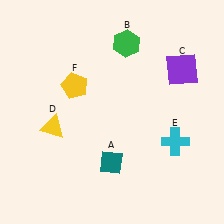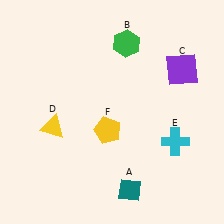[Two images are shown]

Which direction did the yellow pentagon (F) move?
The yellow pentagon (F) moved down.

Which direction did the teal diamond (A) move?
The teal diamond (A) moved down.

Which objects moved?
The objects that moved are: the teal diamond (A), the yellow pentagon (F).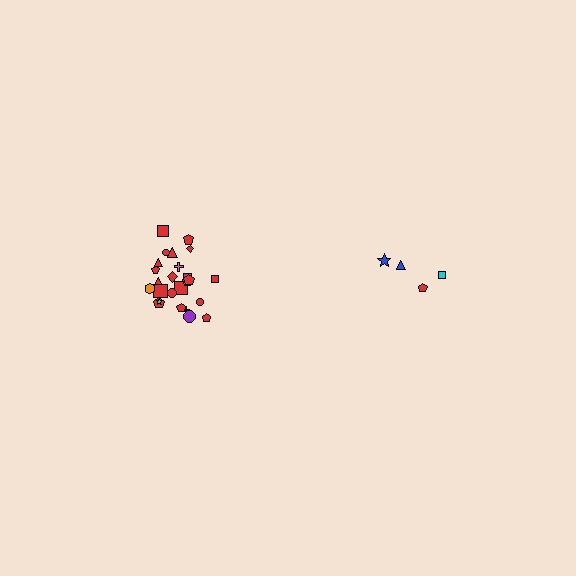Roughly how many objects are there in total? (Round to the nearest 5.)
Roughly 30 objects in total.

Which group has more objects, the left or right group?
The left group.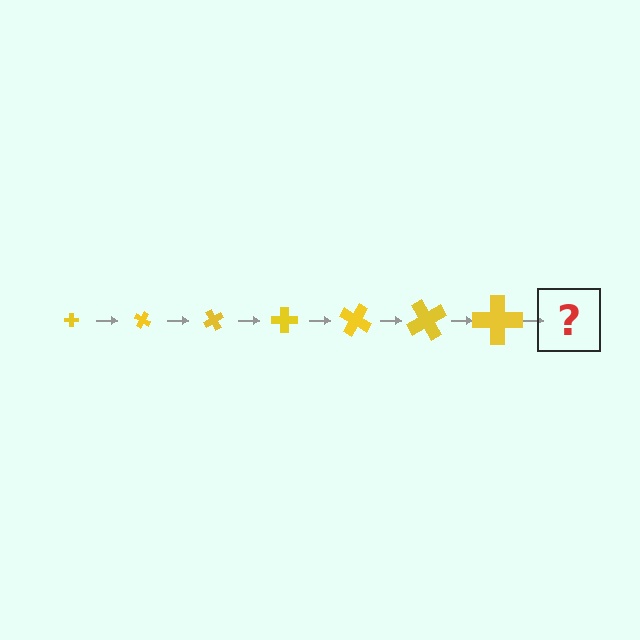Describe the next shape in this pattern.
It should be a cross, larger than the previous one and rotated 210 degrees from the start.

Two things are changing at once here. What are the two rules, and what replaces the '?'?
The two rules are that the cross grows larger each step and it rotates 30 degrees each step. The '?' should be a cross, larger than the previous one and rotated 210 degrees from the start.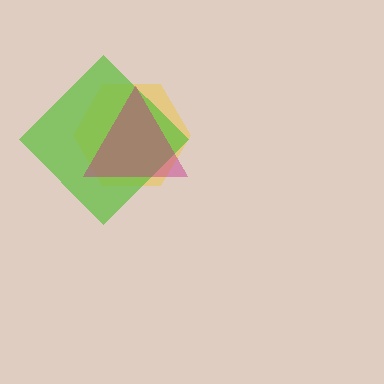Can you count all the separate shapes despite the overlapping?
Yes, there are 3 separate shapes.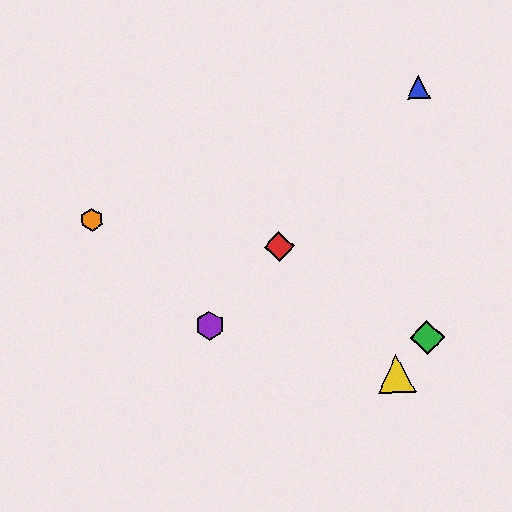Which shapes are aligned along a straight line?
The red diamond, the blue triangle, the purple hexagon are aligned along a straight line.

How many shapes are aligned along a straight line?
3 shapes (the red diamond, the blue triangle, the purple hexagon) are aligned along a straight line.